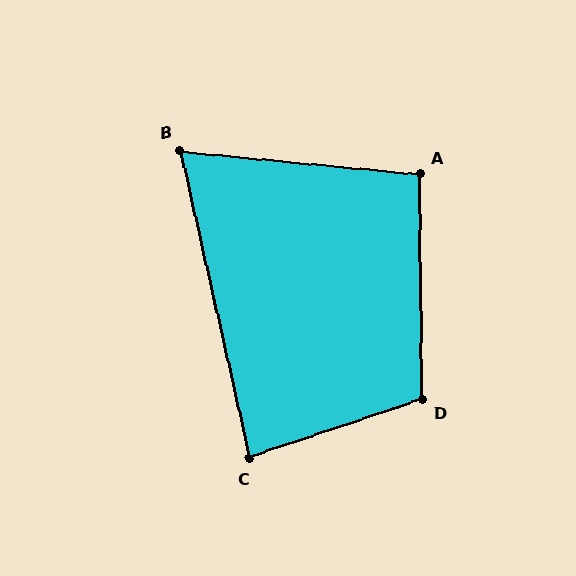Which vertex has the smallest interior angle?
B, at approximately 72 degrees.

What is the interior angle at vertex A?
Approximately 96 degrees (obtuse).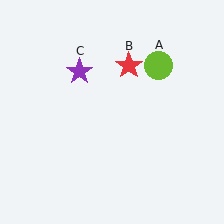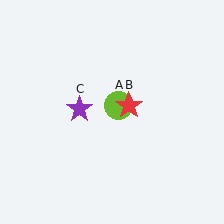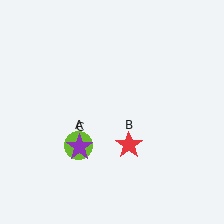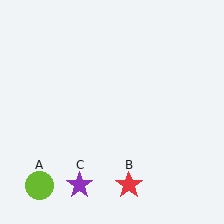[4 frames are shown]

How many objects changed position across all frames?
3 objects changed position: lime circle (object A), red star (object B), purple star (object C).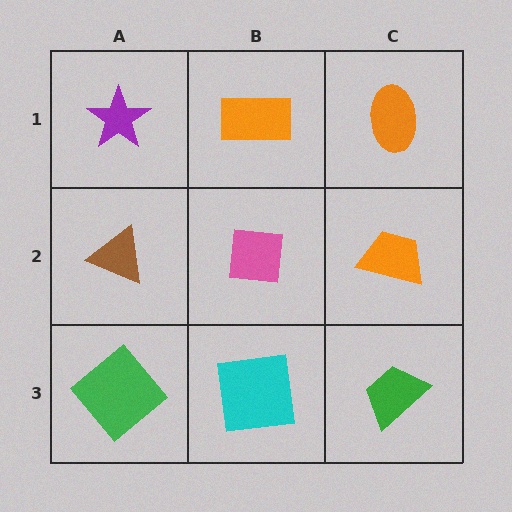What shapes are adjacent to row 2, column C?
An orange ellipse (row 1, column C), a green trapezoid (row 3, column C), a pink square (row 2, column B).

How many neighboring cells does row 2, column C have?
3.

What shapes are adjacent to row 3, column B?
A pink square (row 2, column B), a green diamond (row 3, column A), a green trapezoid (row 3, column C).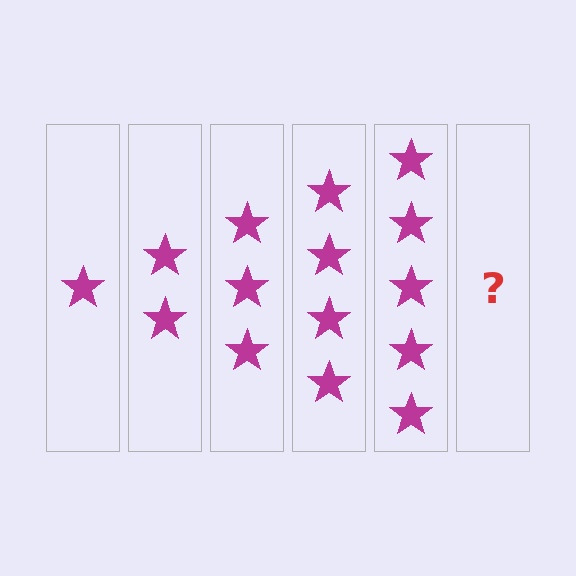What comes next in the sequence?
The next element should be 6 stars.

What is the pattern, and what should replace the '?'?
The pattern is that each step adds one more star. The '?' should be 6 stars.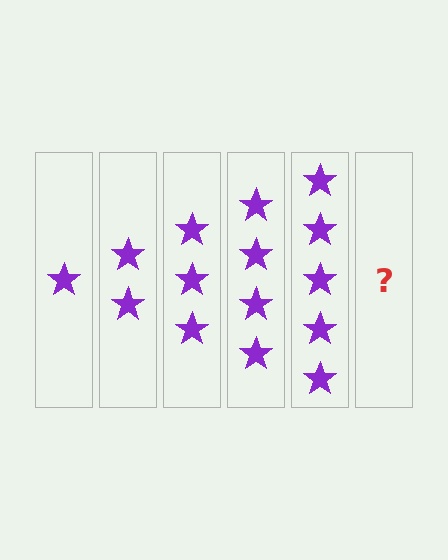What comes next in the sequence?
The next element should be 6 stars.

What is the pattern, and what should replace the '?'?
The pattern is that each step adds one more star. The '?' should be 6 stars.